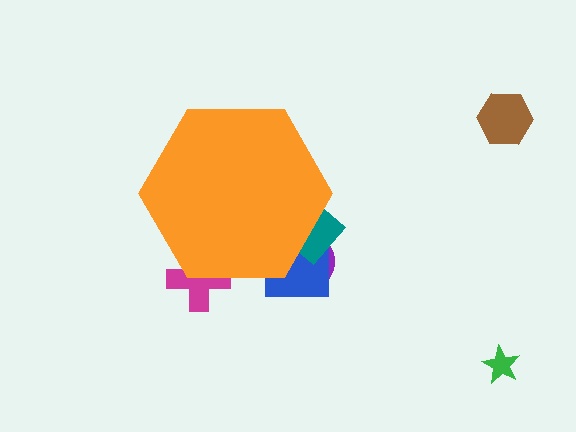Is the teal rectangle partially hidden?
Yes, the teal rectangle is partially hidden behind the orange hexagon.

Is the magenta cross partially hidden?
Yes, the magenta cross is partially hidden behind the orange hexagon.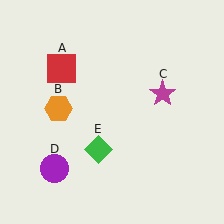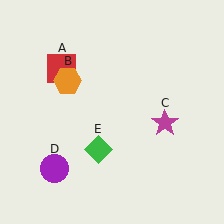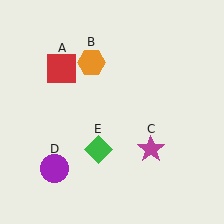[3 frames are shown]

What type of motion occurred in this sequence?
The orange hexagon (object B), magenta star (object C) rotated clockwise around the center of the scene.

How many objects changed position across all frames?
2 objects changed position: orange hexagon (object B), magenta star (object C).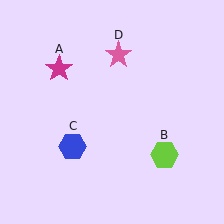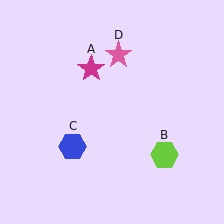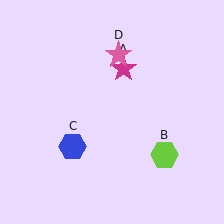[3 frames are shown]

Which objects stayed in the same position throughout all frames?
Lime hexagon (object B) and blue hexagon (object C) and pink star (object D) remained stationary.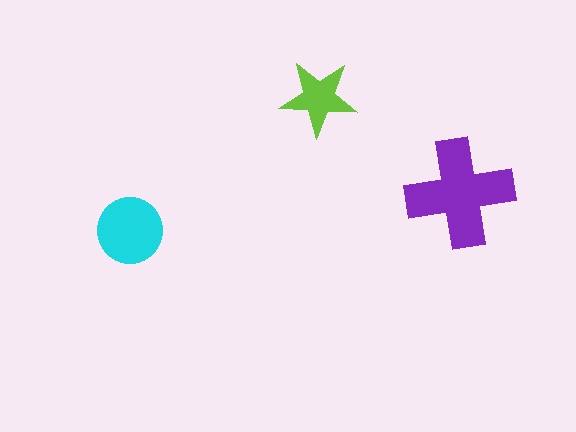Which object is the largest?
The purple cross.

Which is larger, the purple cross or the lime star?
The purple cross.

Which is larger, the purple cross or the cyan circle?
The purple cross.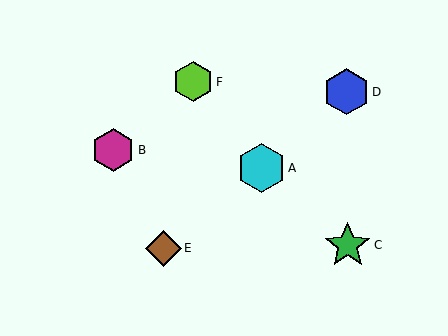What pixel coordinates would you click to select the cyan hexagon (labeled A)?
Click at (261, 168) to select the cyan hexagon A.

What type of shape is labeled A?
Shape A is a cyan hexagon.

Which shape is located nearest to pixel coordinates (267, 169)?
The cyan hexagon (labeled A) at (261, 168) is nearest to that location.